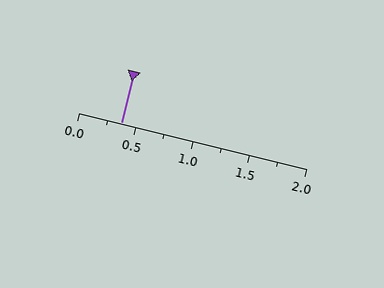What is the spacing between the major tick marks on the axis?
The major ticks are spaced 0.5 apart.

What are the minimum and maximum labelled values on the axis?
The axis runs from 0.0 to 2.0.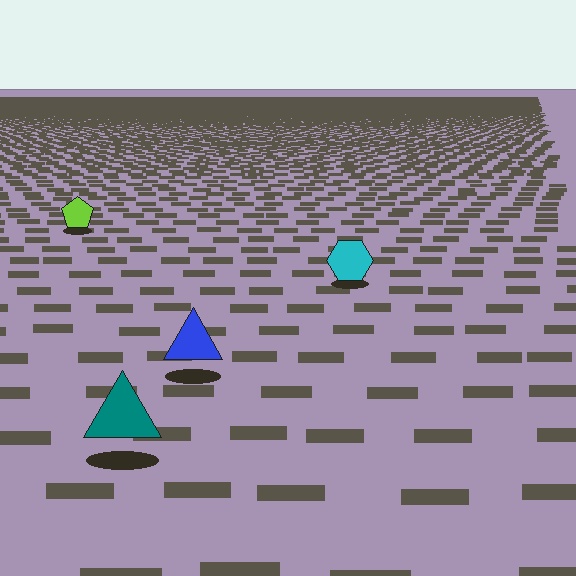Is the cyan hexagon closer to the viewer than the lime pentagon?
Yes. The cyan hexagon is closer — you can tell from the texture gradient: the ground texture is coarser near it.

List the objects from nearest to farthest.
From nearest to farthest: the teal triangle, the blue triangle, the cyan hexagon, the lime pentagon.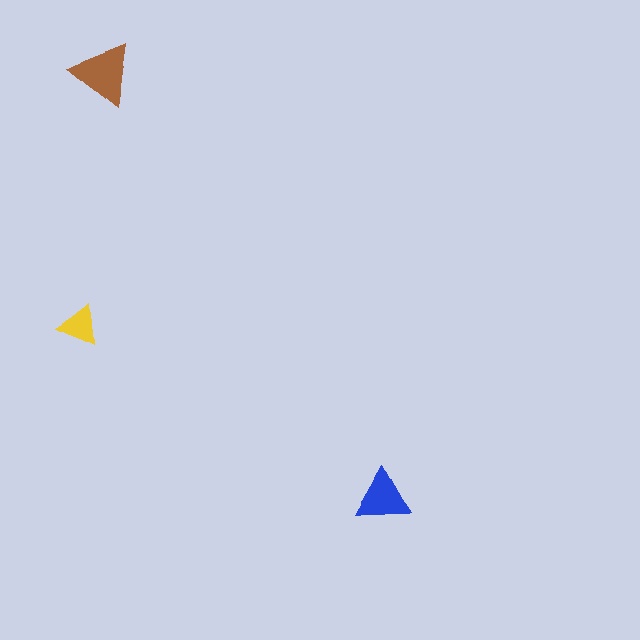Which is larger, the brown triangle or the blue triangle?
The brown one.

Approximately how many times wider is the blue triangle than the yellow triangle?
About 1.5 times wider.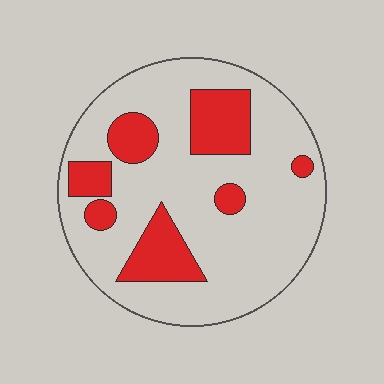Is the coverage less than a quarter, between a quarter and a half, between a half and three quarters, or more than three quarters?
Less than a quarter.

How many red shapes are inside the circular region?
7.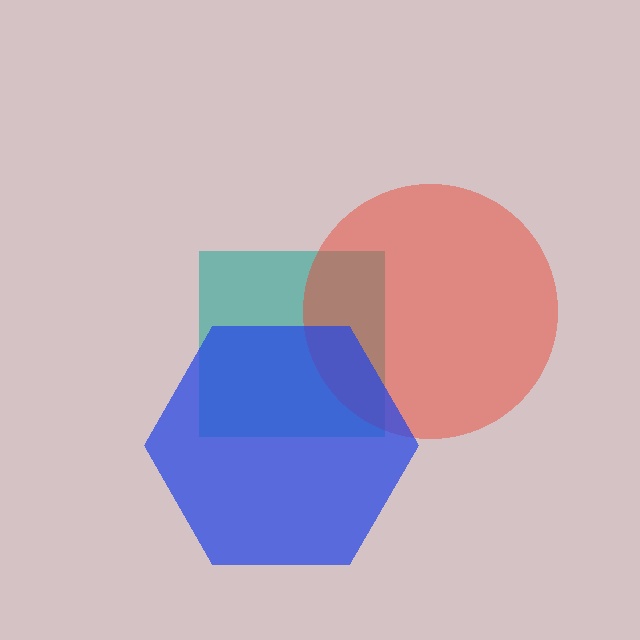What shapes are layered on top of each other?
The layered shapes are: a teal square, a red circle, a blue hexagon.